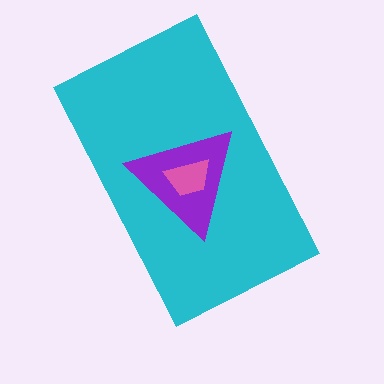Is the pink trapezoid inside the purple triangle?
Yes.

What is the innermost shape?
The pink trapezoid.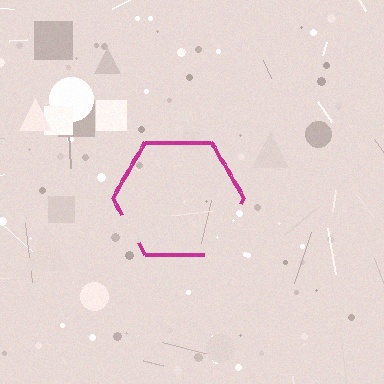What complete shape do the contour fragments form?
The contour fragments form a hexagon.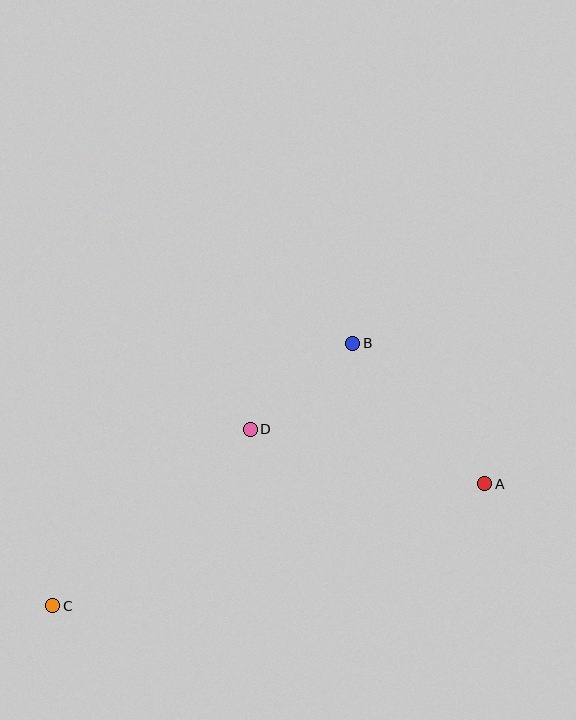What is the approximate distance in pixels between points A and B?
The distance between A and B is approximately 193 pixels.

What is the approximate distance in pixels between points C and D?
The distance between C and D is approximately 265 pixels.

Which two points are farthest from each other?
Points A and C are farthest from each other.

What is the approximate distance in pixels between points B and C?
The distance between B and C is approximately 398 pixels.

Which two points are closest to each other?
Points B and D are closest to each other.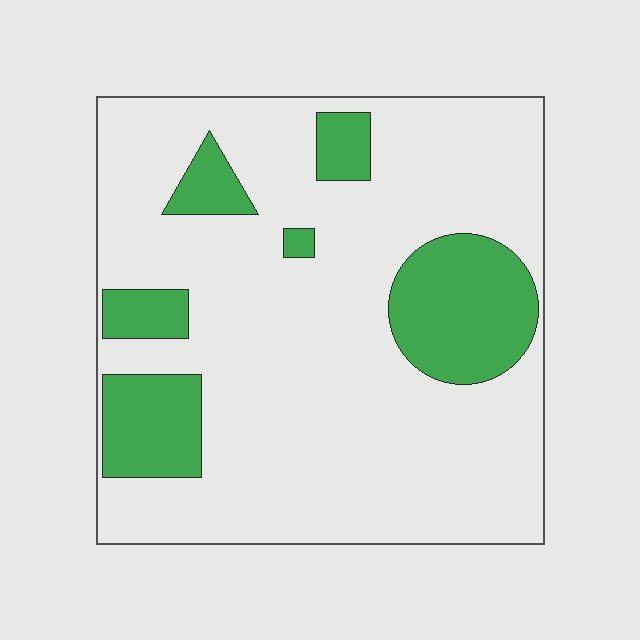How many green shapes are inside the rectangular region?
6.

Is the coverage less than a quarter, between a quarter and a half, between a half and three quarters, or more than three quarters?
Less than a quarter.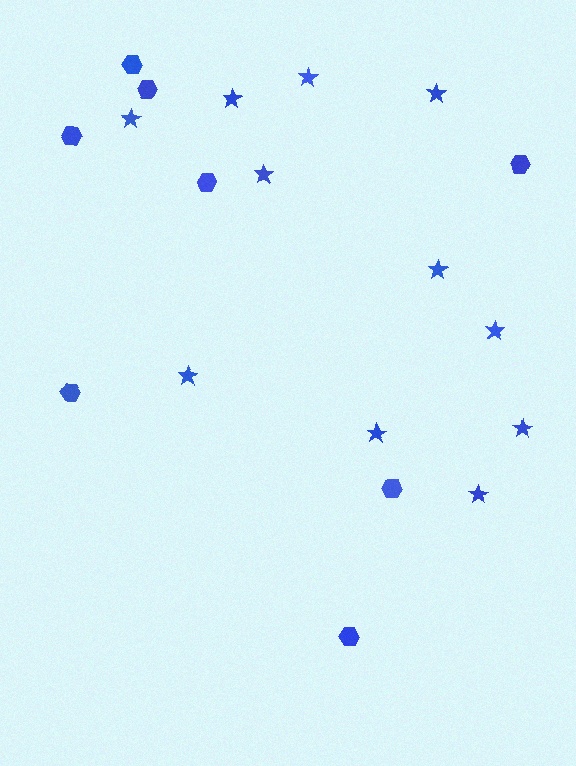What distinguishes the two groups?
There are 2 groups: one group of hexagons (8) and one group of stars (11).